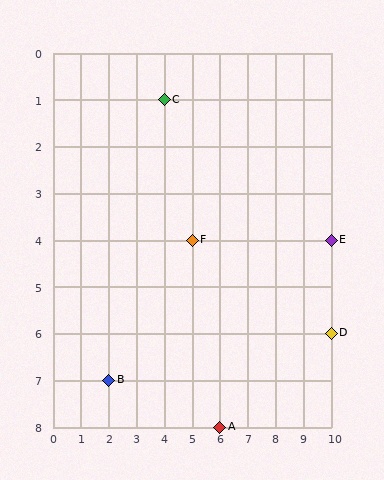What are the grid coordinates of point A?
Point A is at grid coordinates (6, 8).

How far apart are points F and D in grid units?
Points F and D are 5 columns and 2 rows apart (about 5.4 grid units diagonally).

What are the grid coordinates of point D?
Point D is at grid coordinates (10, 6).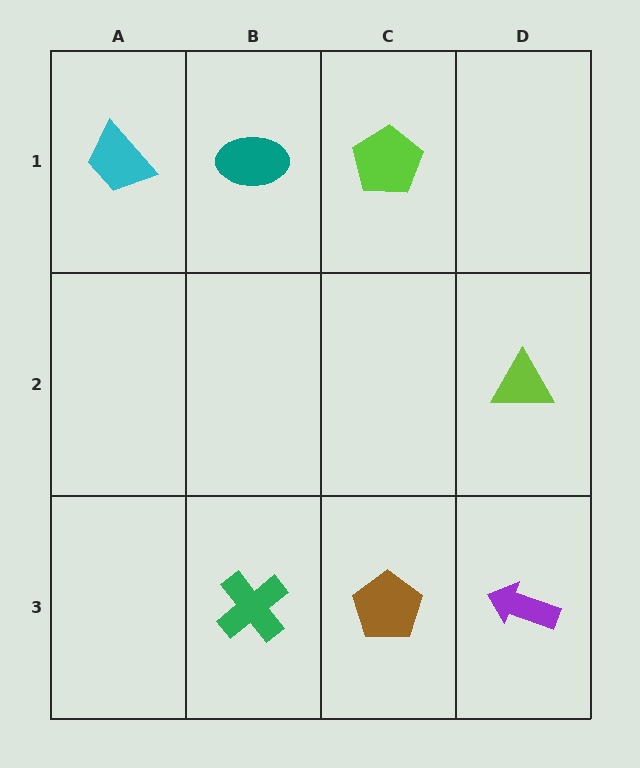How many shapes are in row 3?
3 shapes.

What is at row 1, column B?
A teal ellipse.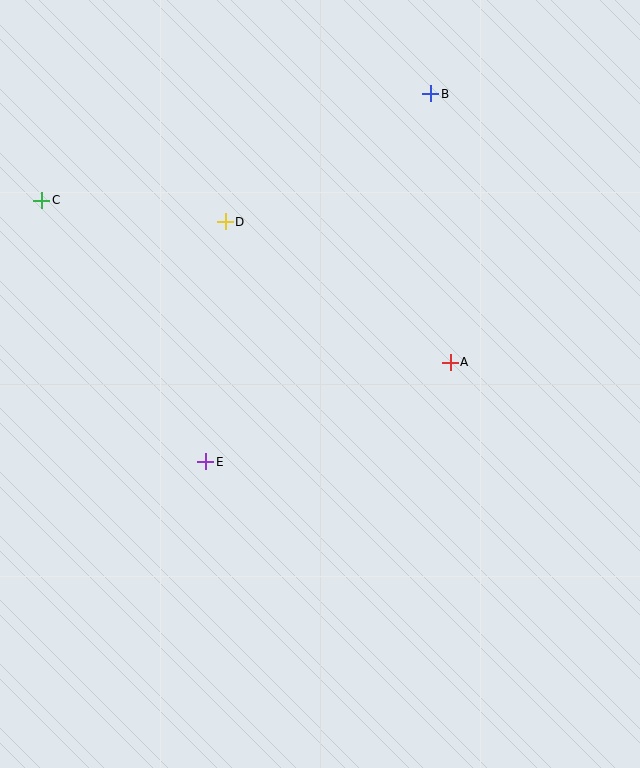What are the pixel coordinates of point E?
Point E is at (206, 462).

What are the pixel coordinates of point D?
Point D is at (225, 222).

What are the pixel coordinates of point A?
Point A is at (450, 362).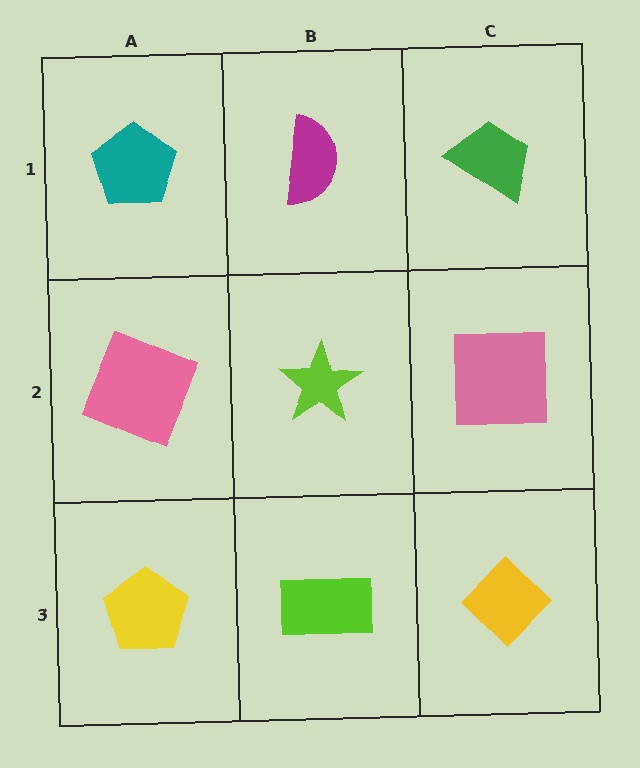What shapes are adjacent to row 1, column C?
A pink square (row 2, column C), a magenta semicircle (row 1, column B).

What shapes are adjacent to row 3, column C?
A pink square (row 2, column C), a lime rectangle (row 3, column B).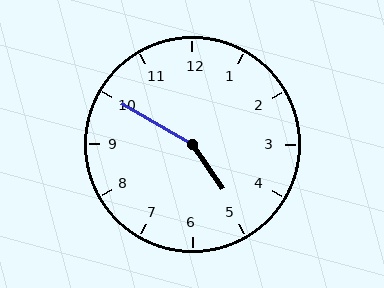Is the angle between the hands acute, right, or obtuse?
It is obtuse.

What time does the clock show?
4:50.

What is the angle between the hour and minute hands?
Approximately 155 degrees.